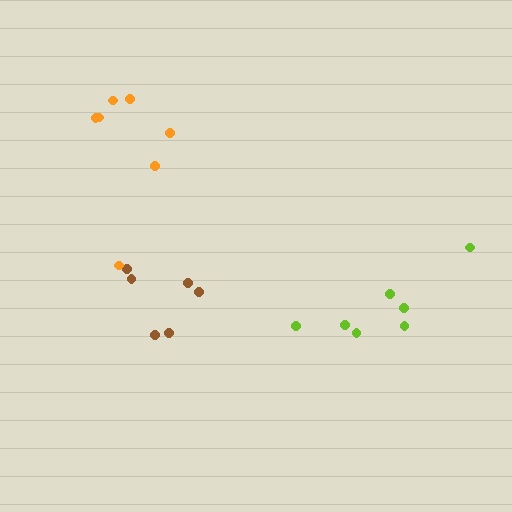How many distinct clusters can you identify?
There are 3 distinct clusters.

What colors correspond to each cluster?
The clusters are colored: brown, lime, orange.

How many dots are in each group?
Group 1: 6 dots, Group 2: 7 dots, Group 3: 7 dots (20 total).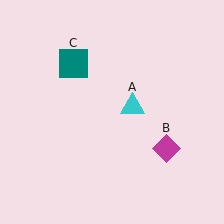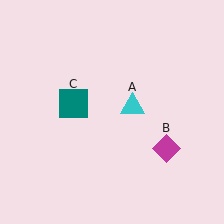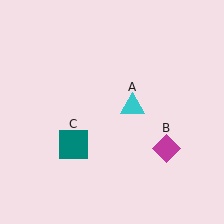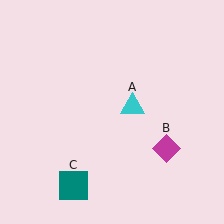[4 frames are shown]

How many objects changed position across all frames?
1 object changed position: teal square (object C).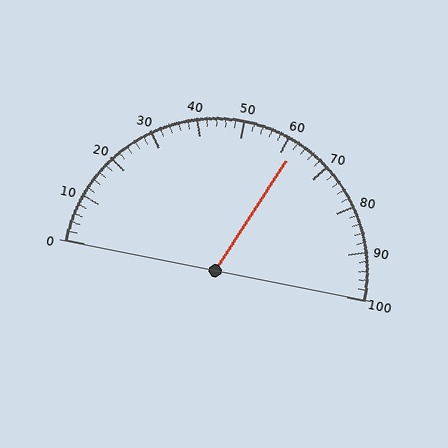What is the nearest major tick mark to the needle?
The nearest major tick mark is 60.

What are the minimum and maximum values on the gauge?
The gauge ranges from 0 to 100.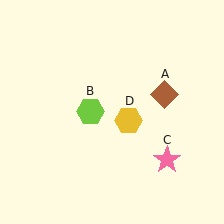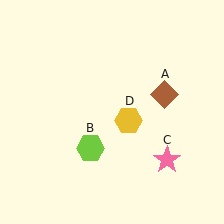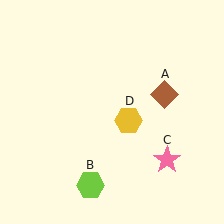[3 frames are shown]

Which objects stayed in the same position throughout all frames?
Brown diamond (object A) and pink star (object C) and yellow hexagon (object D) remained stationary.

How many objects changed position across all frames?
1 object changed position: lime hexagon (object B).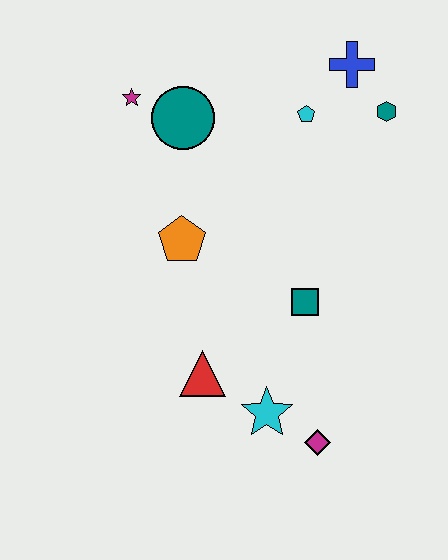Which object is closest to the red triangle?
The cyan star is closest to the red triangle.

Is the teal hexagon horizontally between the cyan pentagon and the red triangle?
No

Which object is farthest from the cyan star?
The blue cross is farthest from the cyan star.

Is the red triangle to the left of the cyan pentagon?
Yes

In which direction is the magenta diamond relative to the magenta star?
The magenta diamond is below the magenta star.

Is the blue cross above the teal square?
Yes